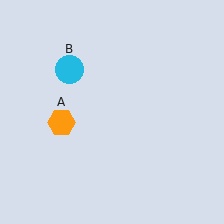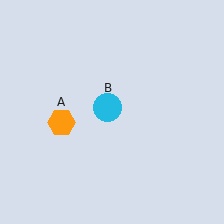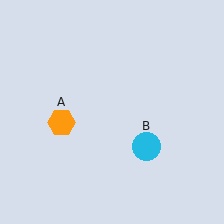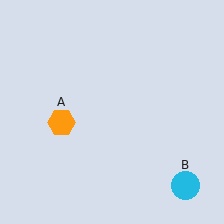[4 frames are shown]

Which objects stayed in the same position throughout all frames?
Orange hexagon (object A) remained stationary.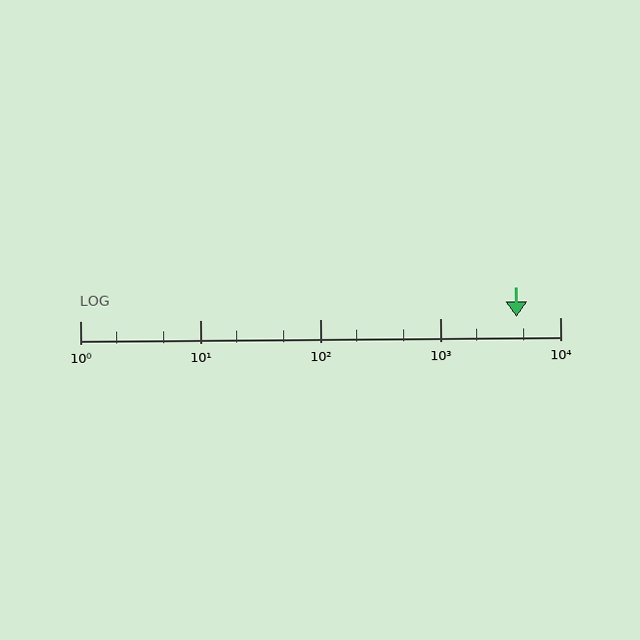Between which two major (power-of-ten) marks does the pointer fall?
The pointer is between 1000 and 10000.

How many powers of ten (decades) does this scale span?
The scale spans 4 decades, from 1 to 10000.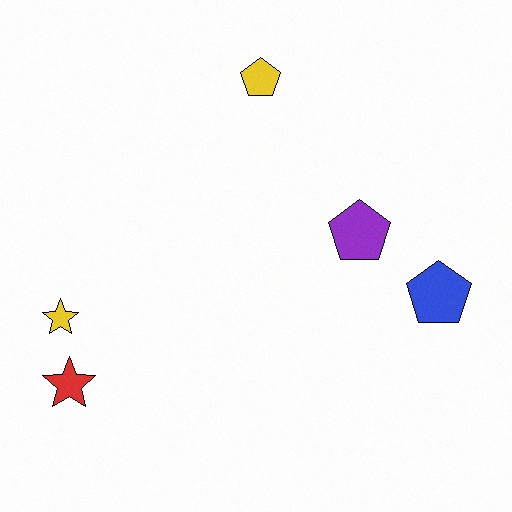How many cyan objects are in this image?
There are no cyan objects.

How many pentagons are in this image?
There are 3 pentagons.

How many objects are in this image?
There are 5 objects.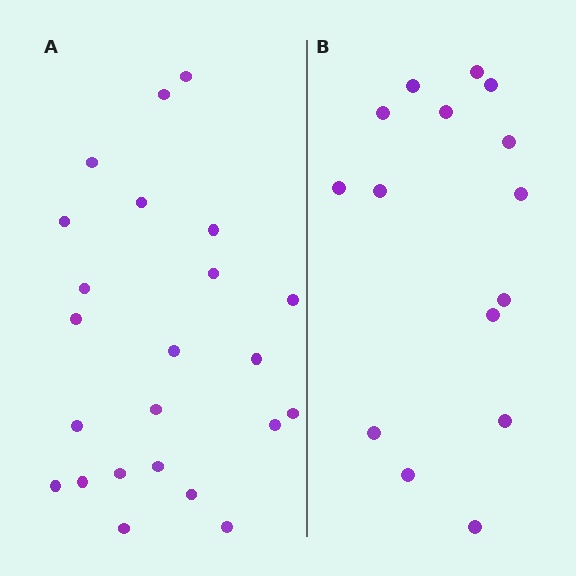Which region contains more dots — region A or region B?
Region A (the left region) has more dots.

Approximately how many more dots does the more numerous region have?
Region A has roughly 8 or so more dots than region B.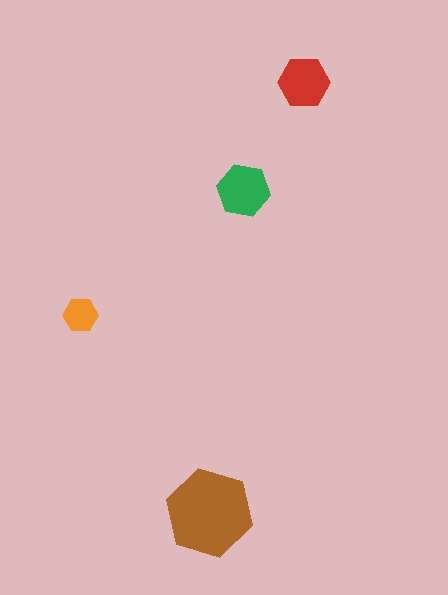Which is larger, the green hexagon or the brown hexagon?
The brown one.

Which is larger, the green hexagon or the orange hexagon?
The green one.